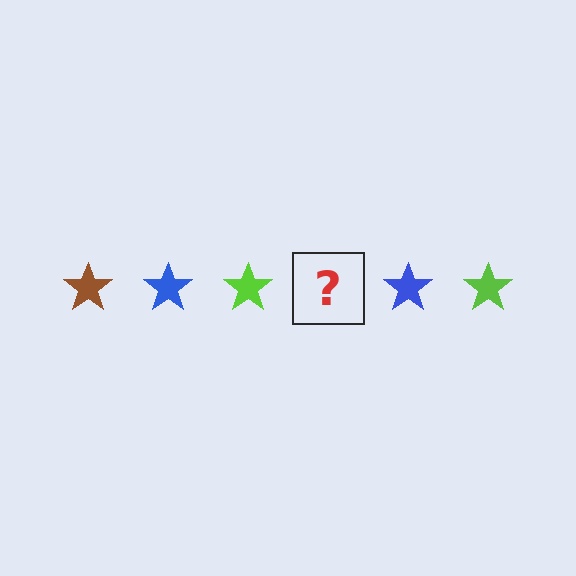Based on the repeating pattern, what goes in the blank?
The blank should be a brown star.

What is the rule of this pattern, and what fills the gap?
The rule is that the pattern cycles through brown, blue, lime stars. The gap should be filled with a brown star.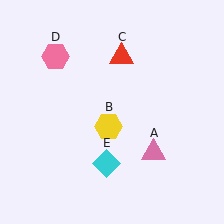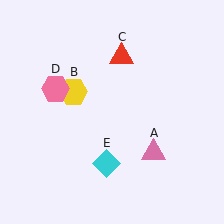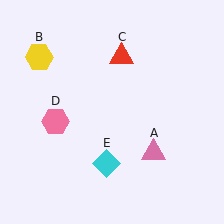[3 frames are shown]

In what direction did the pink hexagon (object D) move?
The pink hexagon (object D) moved down.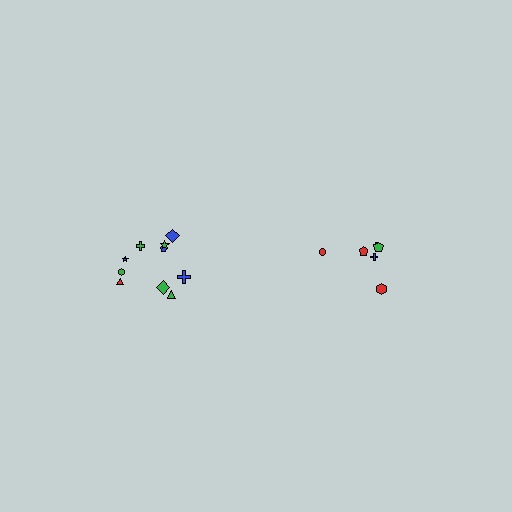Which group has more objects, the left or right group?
The left group.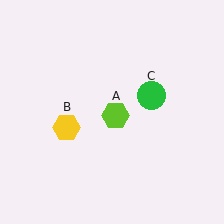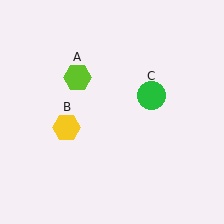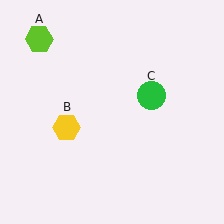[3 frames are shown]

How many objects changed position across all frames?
1 object changed position: lime hexagon (object A).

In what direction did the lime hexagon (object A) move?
The lime hexagon (object A) moved up and to the left.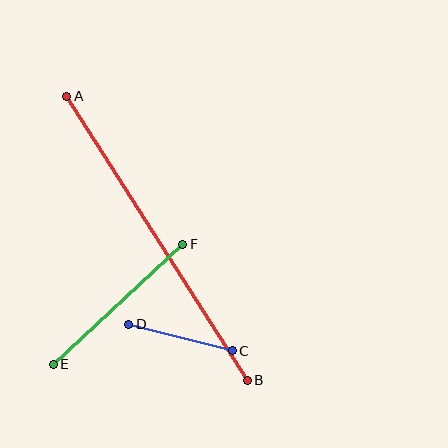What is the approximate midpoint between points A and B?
The midpoint is at approximately (157, 238) pixels.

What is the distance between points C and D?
The distance is approximately 107 pixels.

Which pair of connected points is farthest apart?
Points A and B are farthest apart.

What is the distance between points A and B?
The distance is approximately 337 pixels.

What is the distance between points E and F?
The distance is approximately 176 pixels.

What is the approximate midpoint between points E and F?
The midpoint is at approximately (118, 304) pixels.